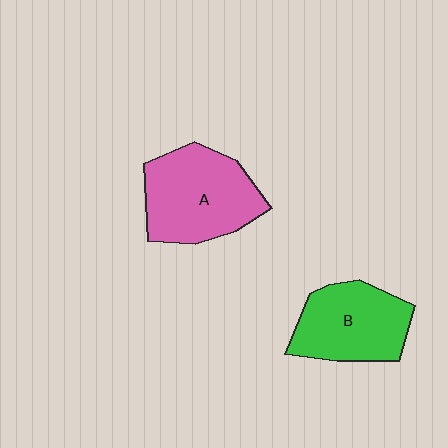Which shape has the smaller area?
Shape B (green).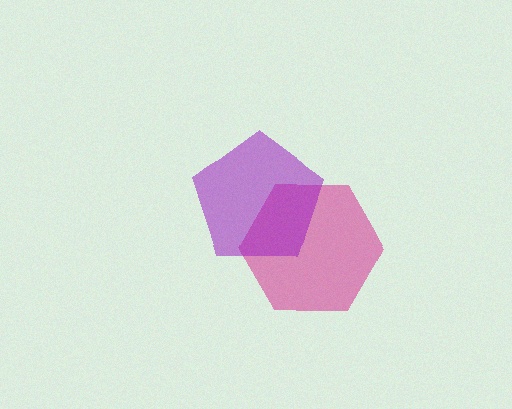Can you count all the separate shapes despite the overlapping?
Yes, there are 2 separate shapes.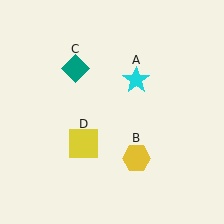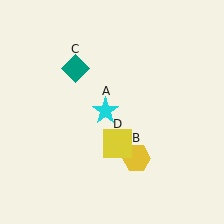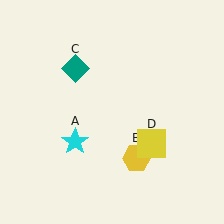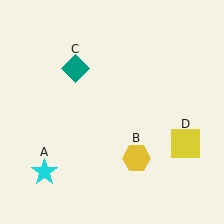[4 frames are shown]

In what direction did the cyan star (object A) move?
The cyan star (object A) moved down and to the left.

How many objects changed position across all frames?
2 objects changed position: cyan star (object A), yellow square (object D).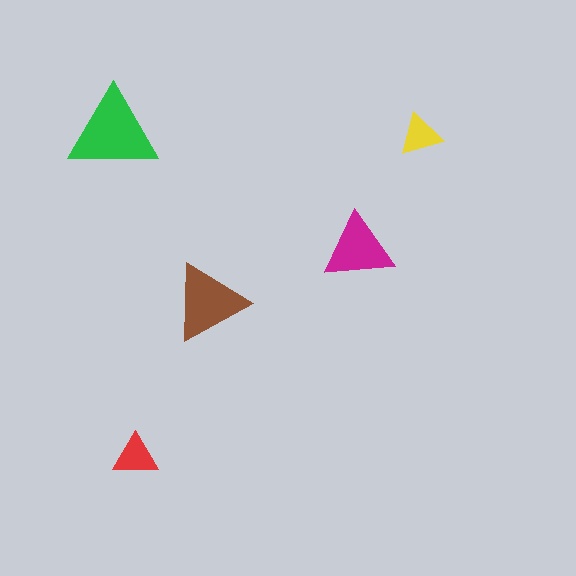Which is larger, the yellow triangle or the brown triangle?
The brown one.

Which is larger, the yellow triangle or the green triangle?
The green one.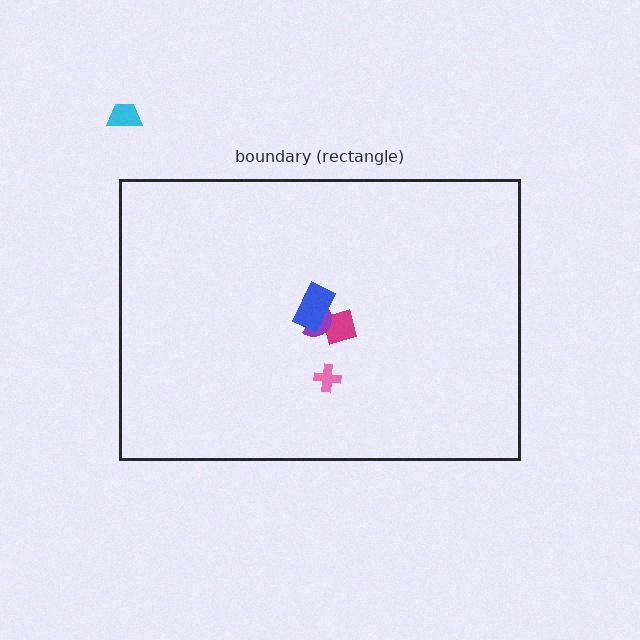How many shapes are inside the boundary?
4 inside, 1 outside.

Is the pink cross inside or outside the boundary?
Inside.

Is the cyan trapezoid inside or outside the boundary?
Outside.